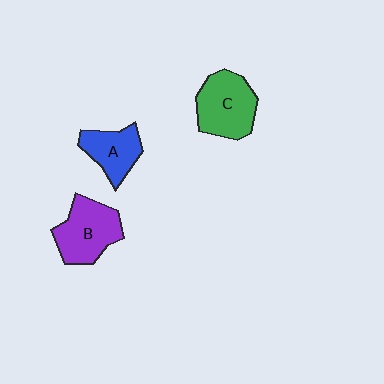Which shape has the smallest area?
Shape A (blue).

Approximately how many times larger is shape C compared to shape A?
Approximately 1.4 times.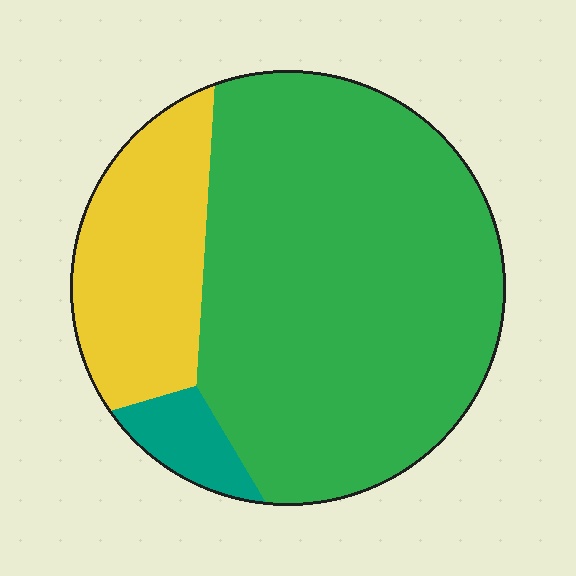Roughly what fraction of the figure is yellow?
Yellow covers 23% of the figure.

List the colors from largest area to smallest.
From largest to smallest: green, yellow, teal.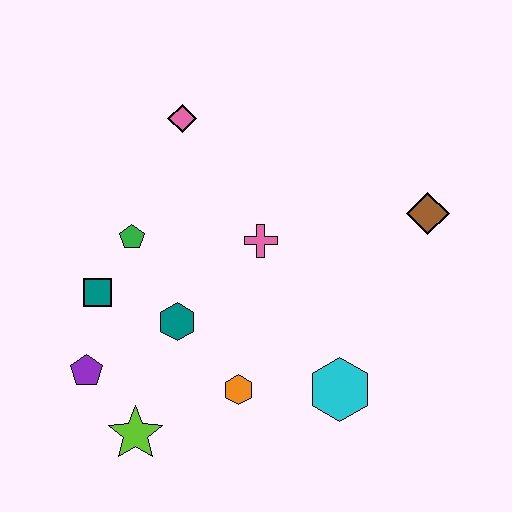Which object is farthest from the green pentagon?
The brown diamond is farthest from the green pentagon.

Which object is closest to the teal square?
The green pentagon is closest to the teal square.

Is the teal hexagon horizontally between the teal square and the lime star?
No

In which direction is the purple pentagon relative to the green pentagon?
The purple pentagon is below the green pentagon.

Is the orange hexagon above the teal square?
No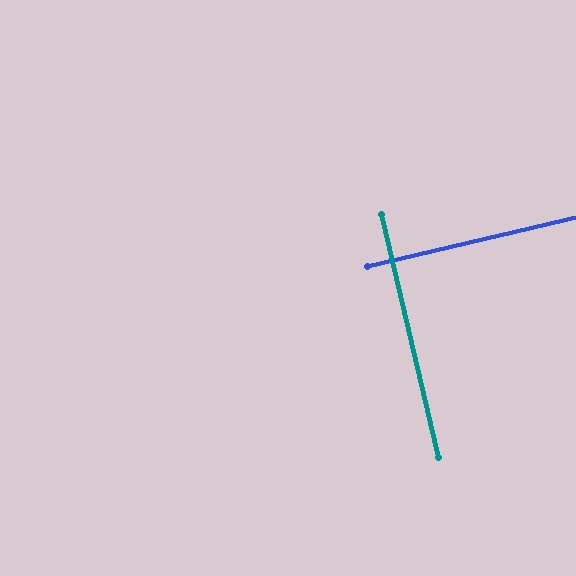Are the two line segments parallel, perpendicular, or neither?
Perpendicular — they meet at approximately 90°.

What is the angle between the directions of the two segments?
Approximately 90 degrees.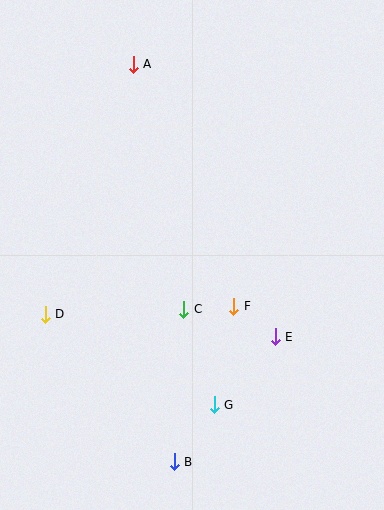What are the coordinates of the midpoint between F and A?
The midpoint between F and A is at (183, 185).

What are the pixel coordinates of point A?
Point A is at (133, 64).